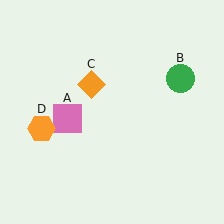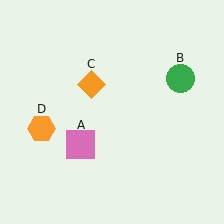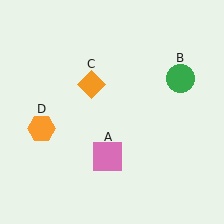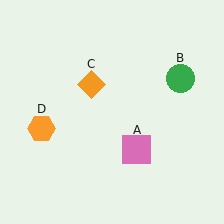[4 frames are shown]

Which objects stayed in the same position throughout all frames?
Green circle (object B) and orange diamond (object C) and orange hexagon (object D) remained stationary.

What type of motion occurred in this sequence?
The pink square (object A) rotated counterclockwise around the center of the scene.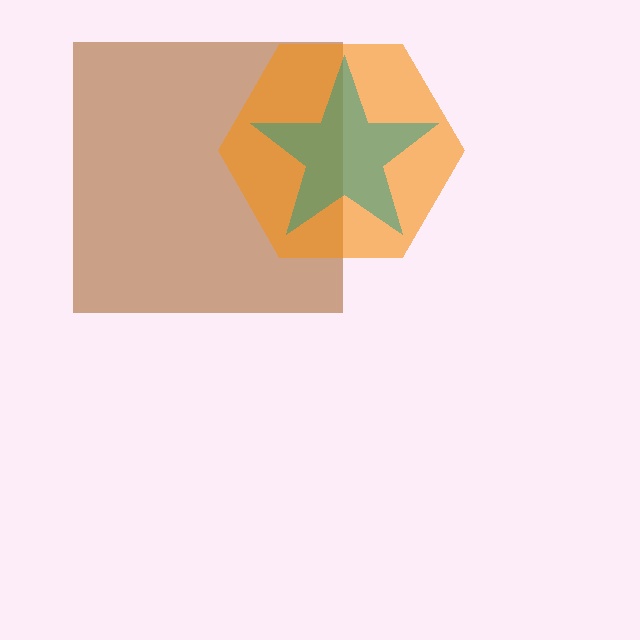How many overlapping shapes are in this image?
There are 3 overlapping shapes in the image.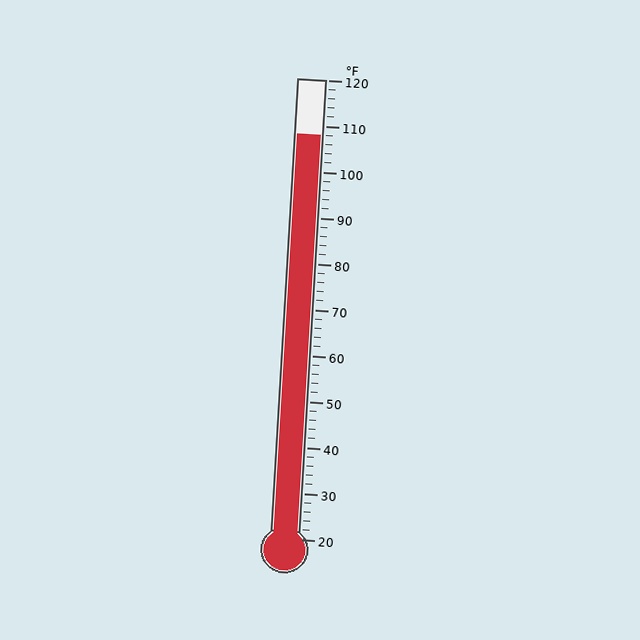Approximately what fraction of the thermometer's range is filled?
The thermometer is filled to approximately 90% of its range.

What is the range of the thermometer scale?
The thermometer scale ranges from 20°F to 120°F.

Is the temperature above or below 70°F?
The temperature is above 70°F.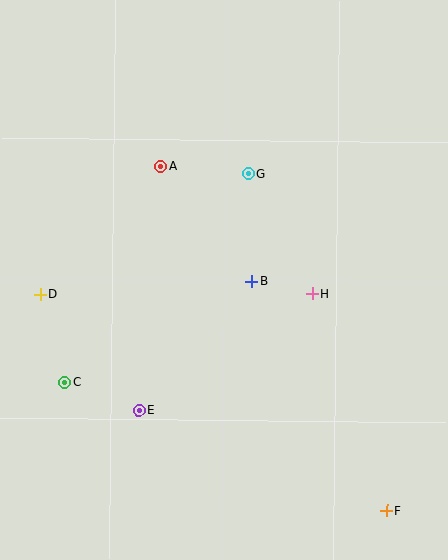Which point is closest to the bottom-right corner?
Point F is closest to the bottom-right corner.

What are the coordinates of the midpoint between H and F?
The midpoint between H and F is at (349, 402).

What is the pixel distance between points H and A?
The distance between H and A is 197 pixels.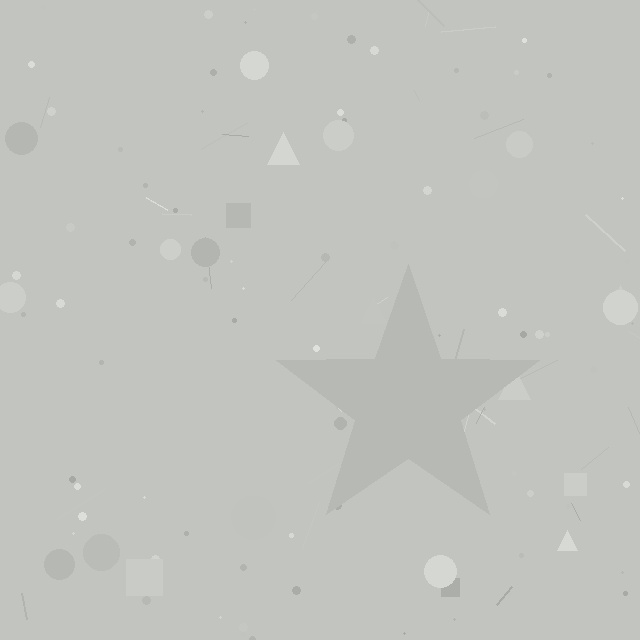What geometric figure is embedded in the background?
A star is embedded in the background.